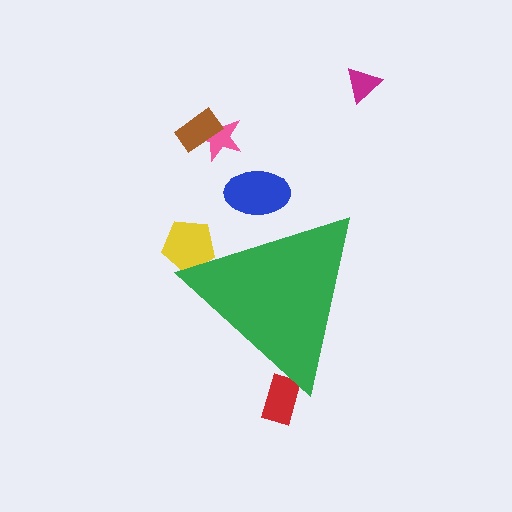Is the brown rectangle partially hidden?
No, the brown rectangle is fully visible.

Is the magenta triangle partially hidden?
No, the magenta triangle is fully visible.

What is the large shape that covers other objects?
A green triangle.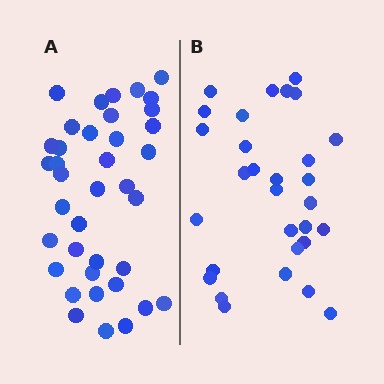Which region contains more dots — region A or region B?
Region A (the left region) has more dots.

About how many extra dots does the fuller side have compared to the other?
Region A has roughly 8 or so more dots than region B.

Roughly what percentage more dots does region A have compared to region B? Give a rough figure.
About 25% more.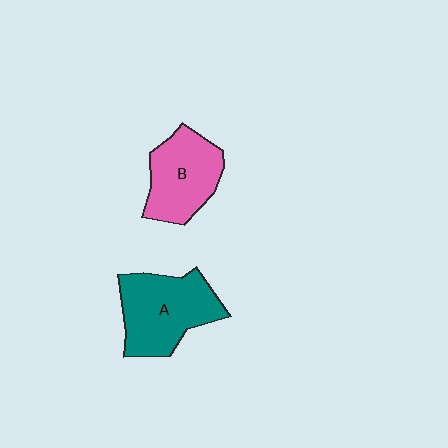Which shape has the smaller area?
Shape B (pink).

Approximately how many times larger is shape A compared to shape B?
Approximately 1.2 times.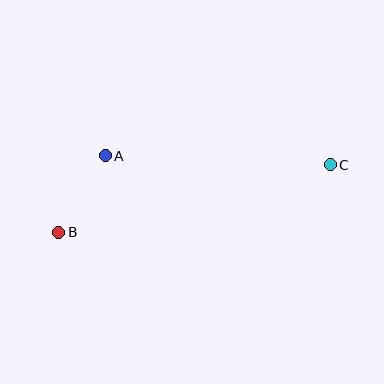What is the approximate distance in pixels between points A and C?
The distance between A and C is approximately 225 pixels.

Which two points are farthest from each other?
Points B and C are farthest from each other.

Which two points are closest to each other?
Points A and B are closest to each other.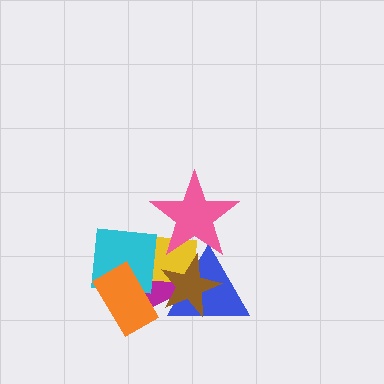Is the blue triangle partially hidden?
Yes, it is partially covered by another shape.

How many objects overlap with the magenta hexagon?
5 objects overlap with the magenta hexagon.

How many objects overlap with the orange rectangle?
2 objects overlap with the orange rectangle.